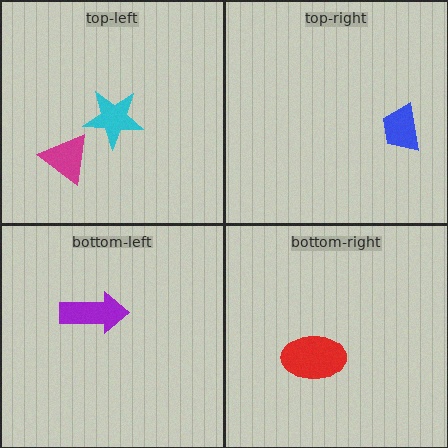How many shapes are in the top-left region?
2.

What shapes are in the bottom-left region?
The purple arrow.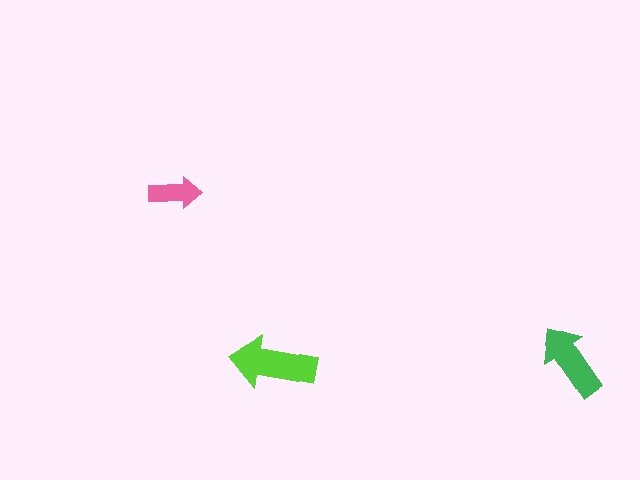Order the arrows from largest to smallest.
the lime one, the green one, the pink one.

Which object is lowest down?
The green arrow is bottommost.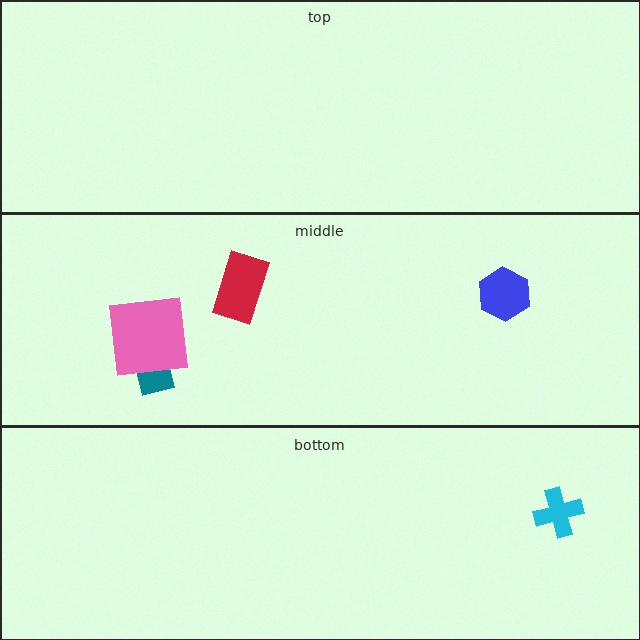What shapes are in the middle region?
The teal square, the blue hexagon, the pink square, the red rectangle.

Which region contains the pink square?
The middle region.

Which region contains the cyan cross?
The bottom region.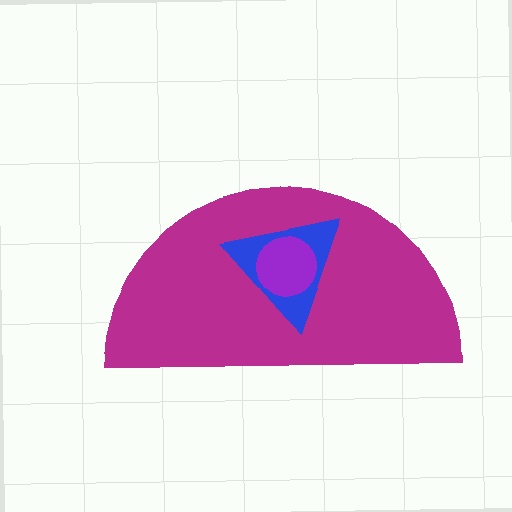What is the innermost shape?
The purple circle.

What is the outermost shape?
The magenta semicircle.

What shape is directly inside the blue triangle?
The purple circle.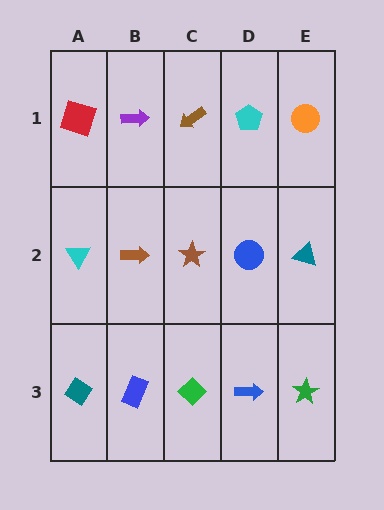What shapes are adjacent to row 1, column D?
A blue circle (row 2, column D), a brown arrow (row 1, column C), an orange circle (row 1, column E).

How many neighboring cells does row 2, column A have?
3.